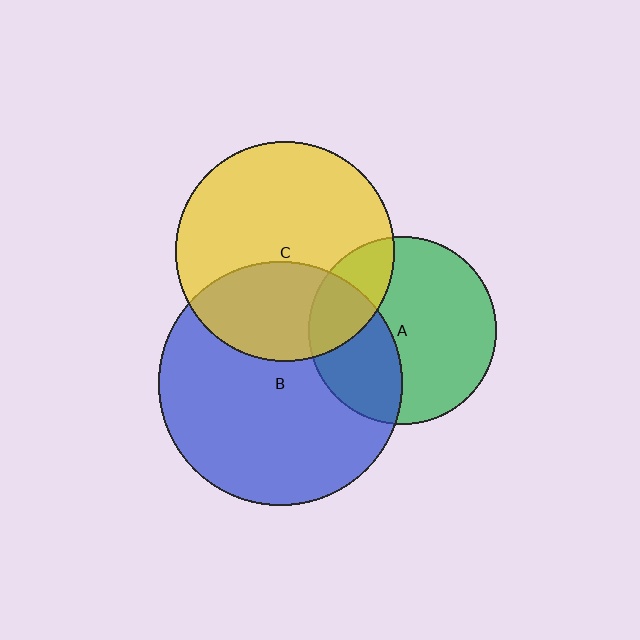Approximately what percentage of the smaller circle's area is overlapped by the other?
Approximately 35%.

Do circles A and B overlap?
Yes.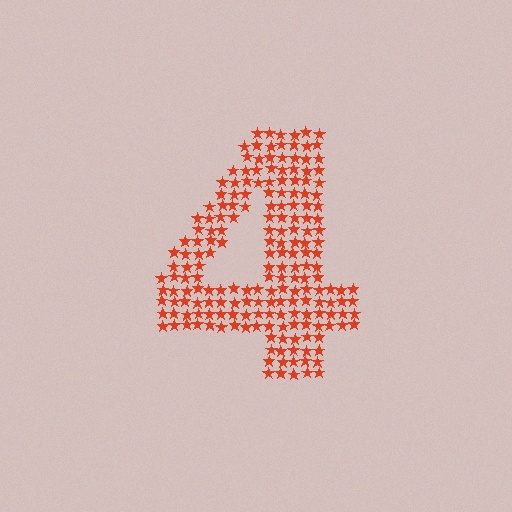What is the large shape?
The large shape is the digit 4.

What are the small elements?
The small elements are stars.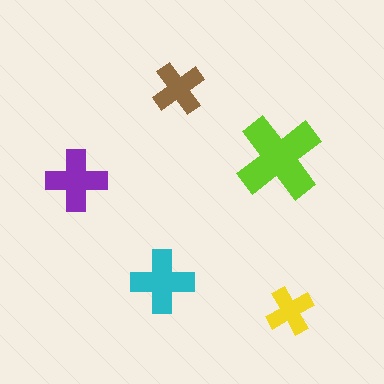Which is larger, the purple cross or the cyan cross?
The cyan one.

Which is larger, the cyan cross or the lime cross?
The lime one.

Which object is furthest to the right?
The yellow cross is rightmost.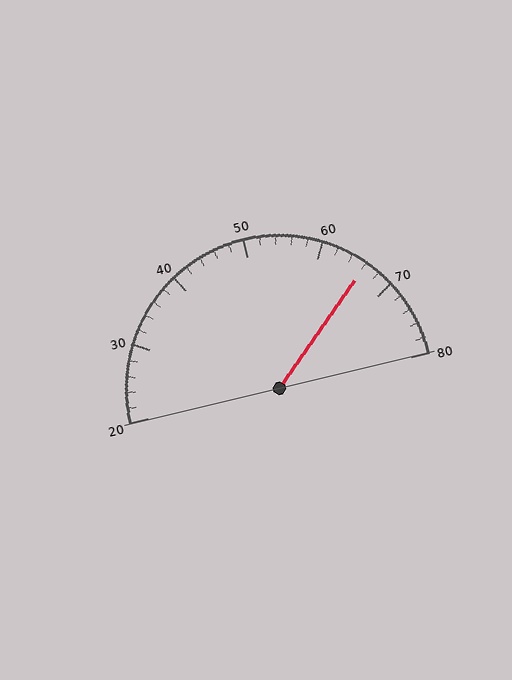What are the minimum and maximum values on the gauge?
The gauge ranges from 20 to 80.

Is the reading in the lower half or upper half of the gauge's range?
The reading is in the upper half of the range (20 to 80).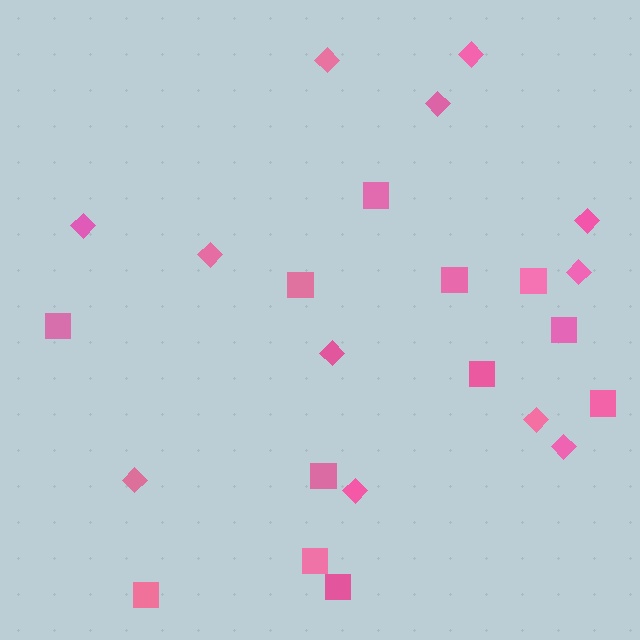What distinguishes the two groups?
There are 2 groups: one group of diamonds (12) and one group of squares (12).